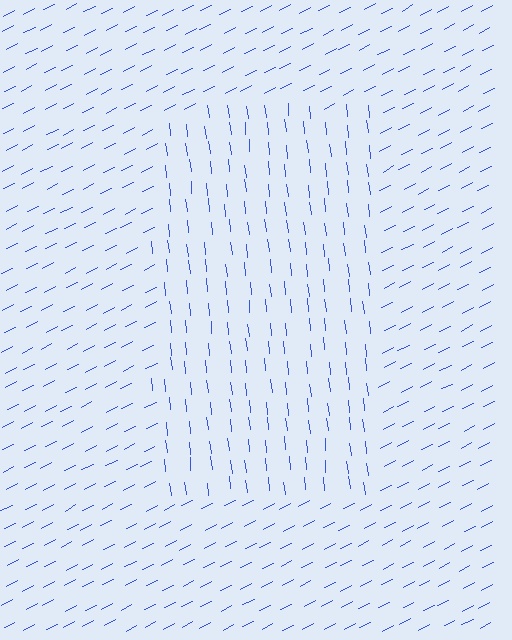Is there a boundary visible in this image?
Yes, there is a texture boundary formed by a change in line orientation.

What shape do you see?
I see a rectangle.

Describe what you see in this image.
The image is filled with small blue line segments. A rectangle region in the image has lines oriented differently from the surrounding lines, creating a visible texture boundary.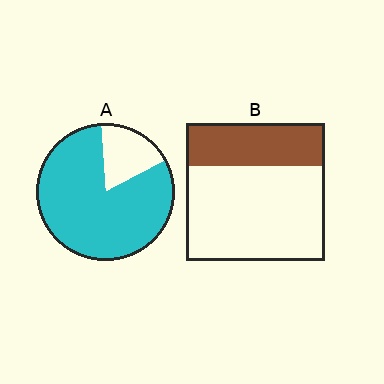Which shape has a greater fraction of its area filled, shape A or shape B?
Shape A.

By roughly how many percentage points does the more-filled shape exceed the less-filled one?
By roughly 50 percentage points (A over B).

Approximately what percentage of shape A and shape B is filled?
A is approximately 80% and B is approximately 30%.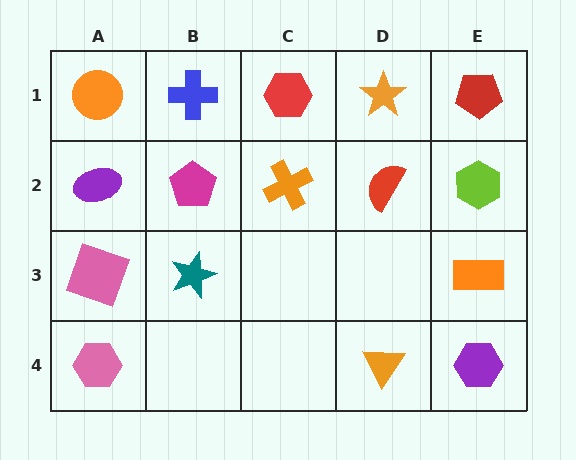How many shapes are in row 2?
5 shapes.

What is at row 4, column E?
A purple hexagon.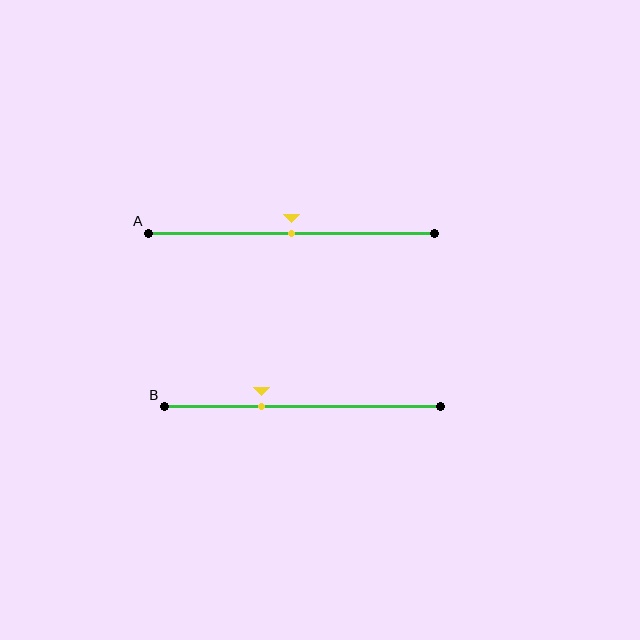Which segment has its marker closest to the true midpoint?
Segment A has its marker closest to the true midpoint.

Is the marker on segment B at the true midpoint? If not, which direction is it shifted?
No, the marker on segment B is shifted to the left by about 15% of the segment length.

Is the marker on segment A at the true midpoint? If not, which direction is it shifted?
Yes, the marker on segment A is at the true midpoint.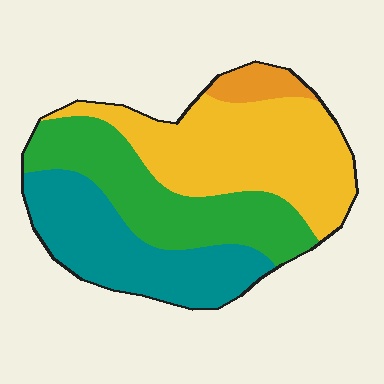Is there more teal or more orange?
Teal.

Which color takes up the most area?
Yellow, at roughly 35%.